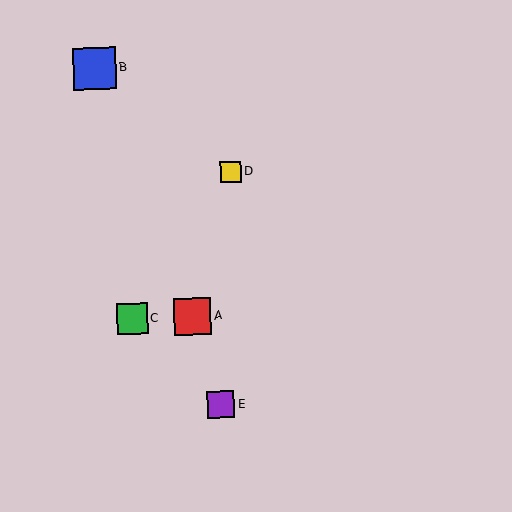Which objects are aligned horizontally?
Objects A, C are aligned horizontally.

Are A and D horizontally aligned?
No, A is at y≈316 and D is at y≈172.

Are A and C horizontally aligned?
Yes, both are at y≈316.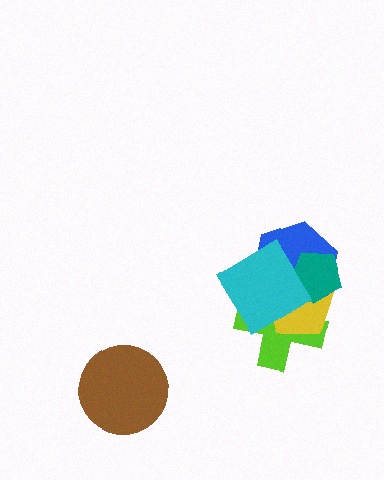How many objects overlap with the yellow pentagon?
4 objects overlap with the yellow pentagon.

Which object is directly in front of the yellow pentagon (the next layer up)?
The blue hexagon is directly in front of the yellow pentagon.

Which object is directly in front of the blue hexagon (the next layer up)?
The teal pentagon is directly in front of the blue hexagon.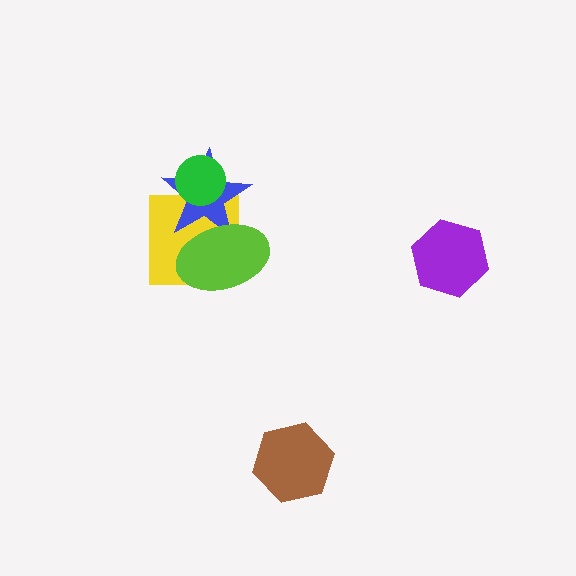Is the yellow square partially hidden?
Yes, it is partially covered by another shape.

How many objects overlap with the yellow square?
3 objects overlap with the yellow square.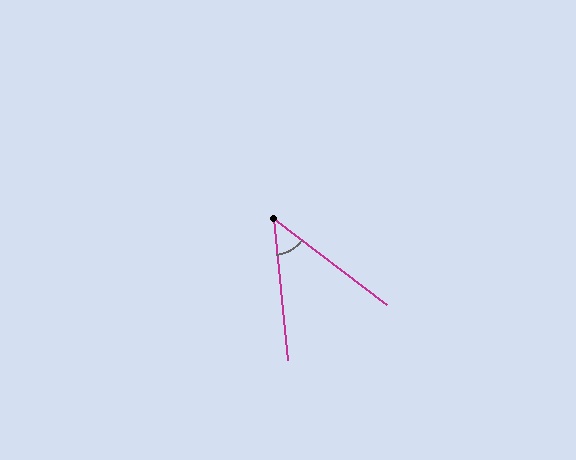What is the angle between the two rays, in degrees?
Approximately 47 degrees.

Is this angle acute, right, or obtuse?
It is acute.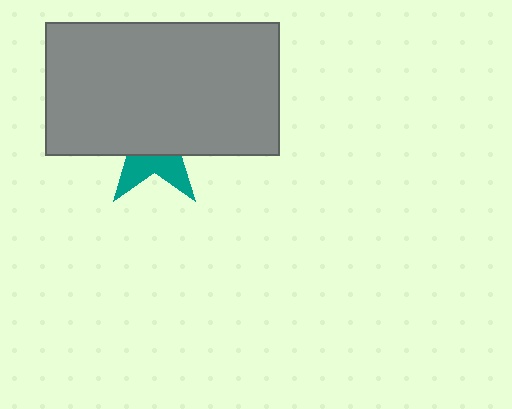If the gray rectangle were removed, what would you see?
You would see the complete teal star.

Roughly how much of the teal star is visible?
A small part of it is visible (roughly 35%).